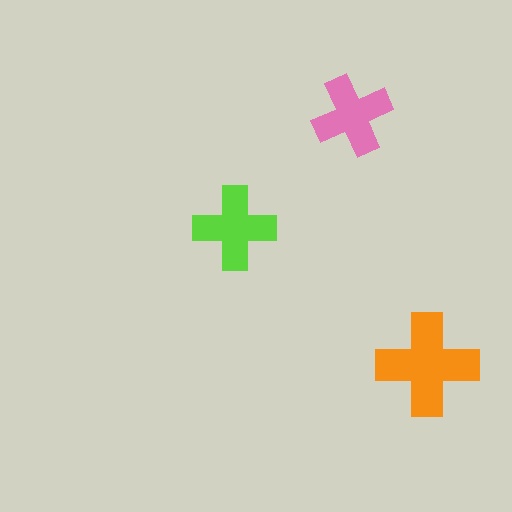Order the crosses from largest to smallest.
the orange one, the lime one, the pink one.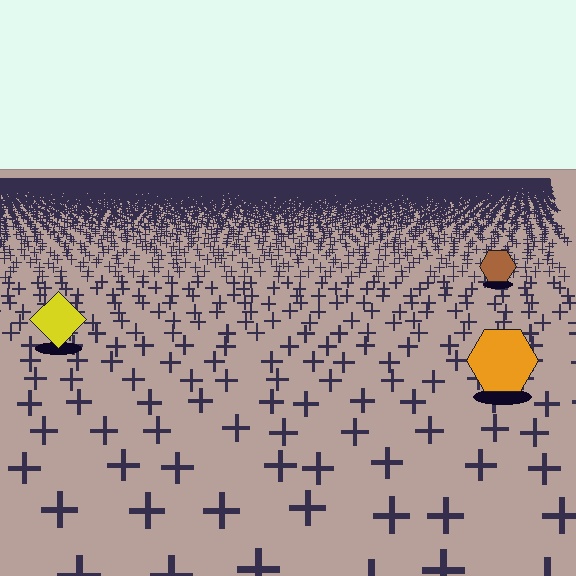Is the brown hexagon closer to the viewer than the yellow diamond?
No. The yellow diamond is closer — you can tell from the texture gradient: the ground texture is coarser near it.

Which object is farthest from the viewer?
The brown hexagon is farthest from the viewer. It appears smaller and the ground texture around it is denser.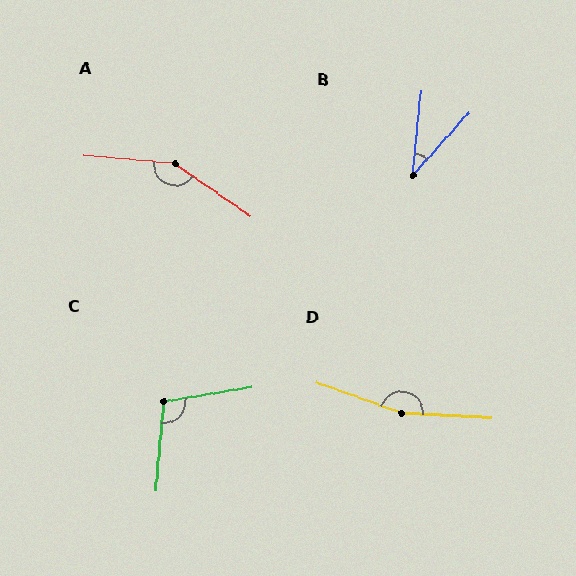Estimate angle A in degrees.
Approximately 150 degrees.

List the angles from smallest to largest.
B (36°), C (104°), A (150°), D (163°).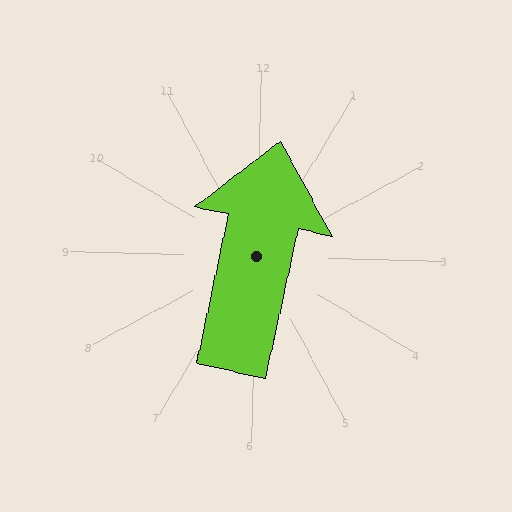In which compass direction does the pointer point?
North.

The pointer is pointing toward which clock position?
Roughly 12 o'clock.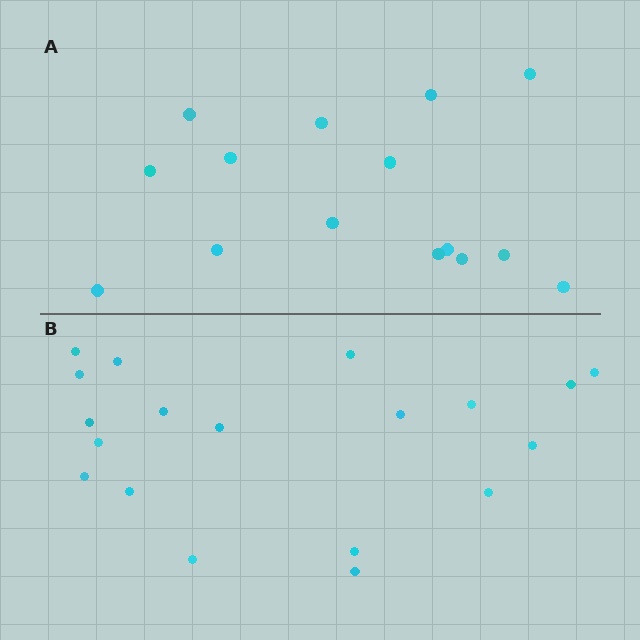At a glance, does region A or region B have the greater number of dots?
Region B (the bottom region) has more dots.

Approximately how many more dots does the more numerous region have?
Region B has about 4 more dots than region A.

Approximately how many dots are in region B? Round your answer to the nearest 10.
About 20 dots. (The exact count is 19, which rounds to 20.)